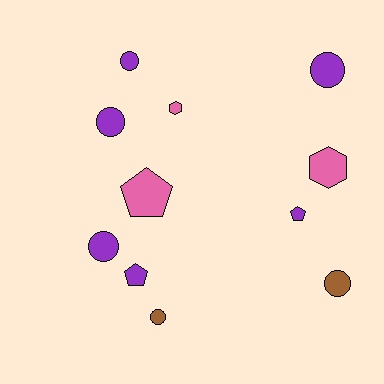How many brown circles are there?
There are 2 brown circles.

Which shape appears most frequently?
Circle, with 6 objects.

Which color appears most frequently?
Purple, with 6 objects.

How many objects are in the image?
There are 11 objects.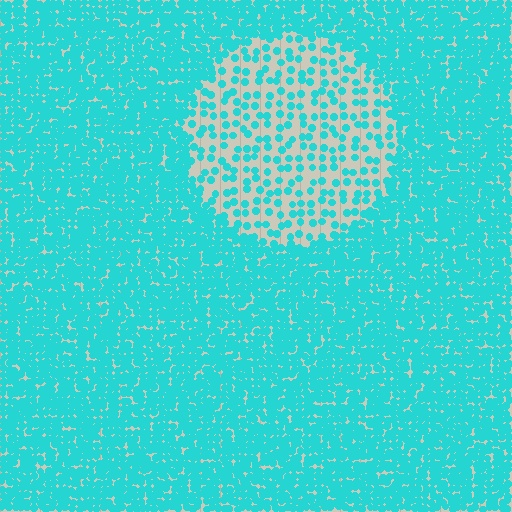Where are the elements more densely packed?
The elements are more densely packed outside the circle boundary.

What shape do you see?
I see a circle.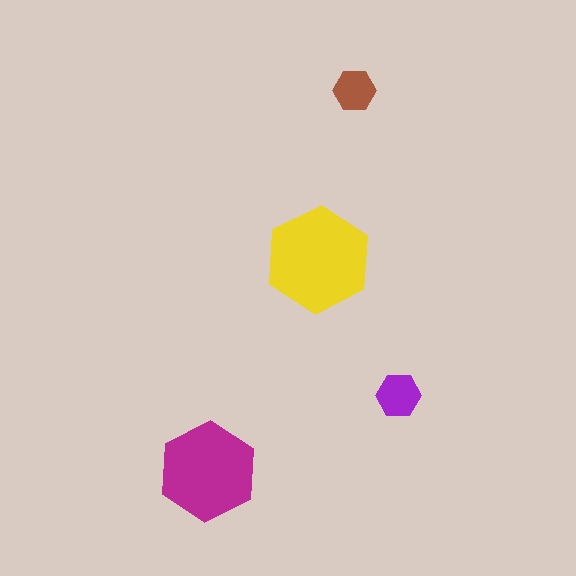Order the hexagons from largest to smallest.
the yellow one, the magenta one, the purple one, the brown one.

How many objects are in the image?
There are 4 objects in the image.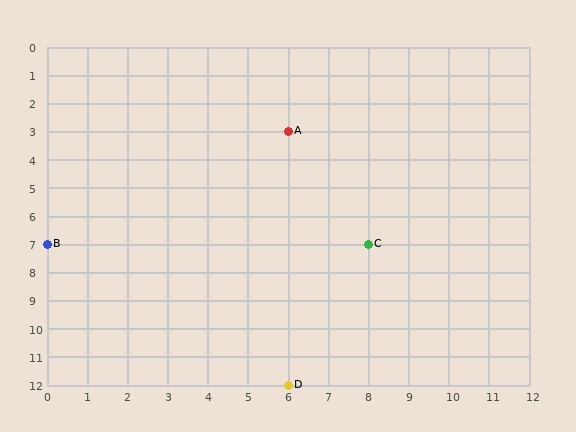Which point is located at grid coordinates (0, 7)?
Point B is at (0, 7).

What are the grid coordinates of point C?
Point C is at grid coordinates (8, 7).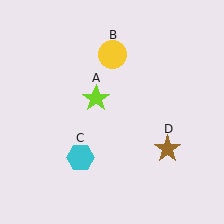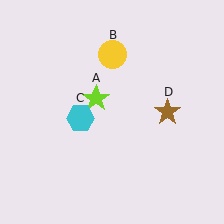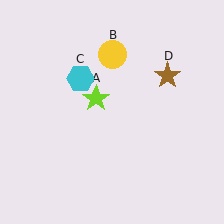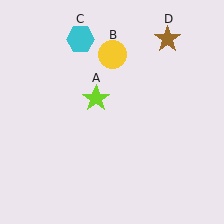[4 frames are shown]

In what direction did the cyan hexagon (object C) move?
The cyan hexagon (object C) moved up.